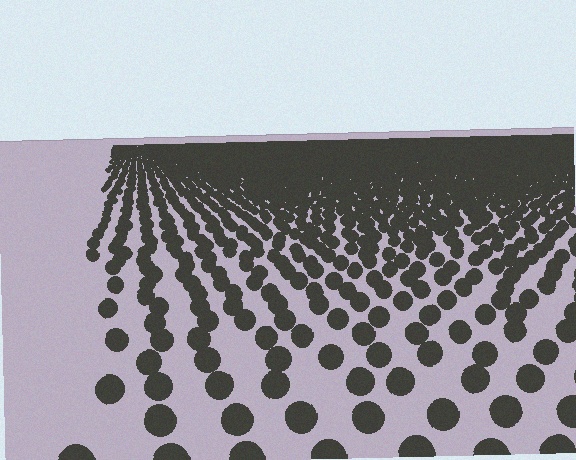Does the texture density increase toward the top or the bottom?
Density increases toward the top.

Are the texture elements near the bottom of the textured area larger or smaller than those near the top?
Larger. Near the bottom, elements are closer to the viewer and appear at a bigger on-screen size.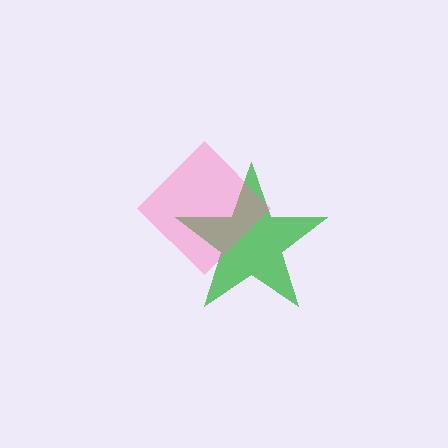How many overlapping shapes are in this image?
There are 2 overlapping shapes in the image.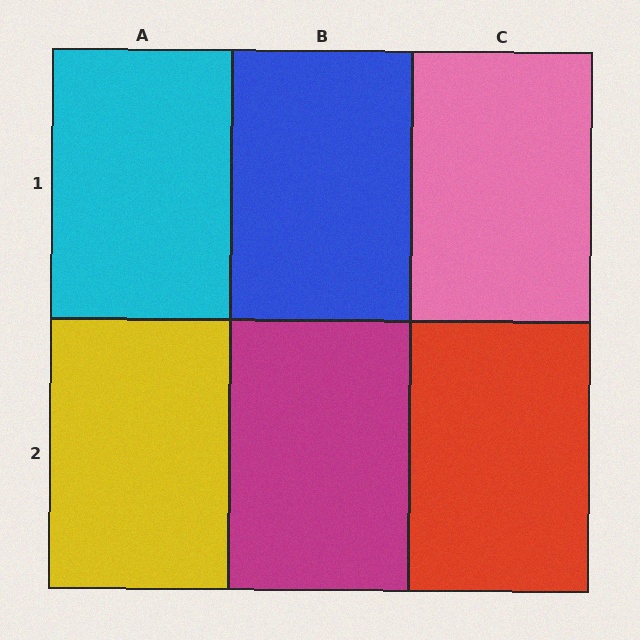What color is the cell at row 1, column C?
Pink.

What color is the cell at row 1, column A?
Cyan.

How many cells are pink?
1 cell is pink.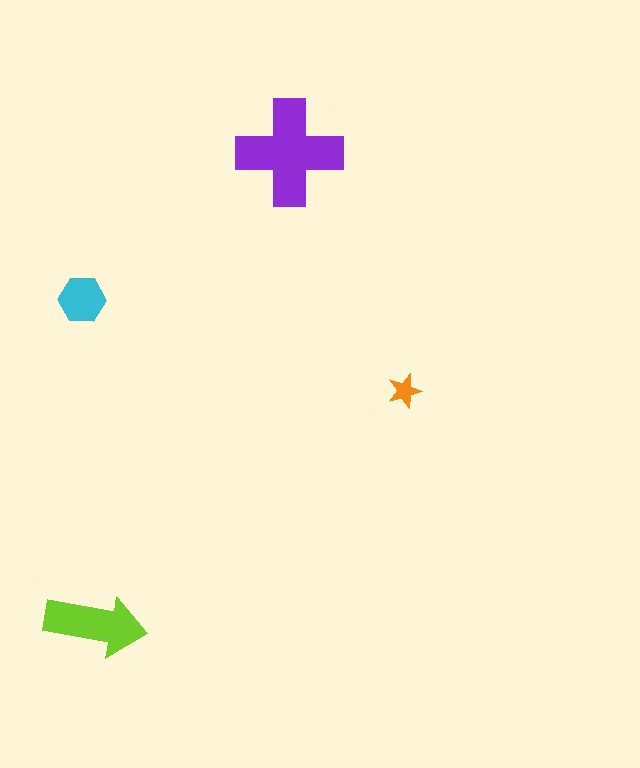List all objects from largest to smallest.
The purple cross, the lime arrow, the cyan hexagon, the orange star.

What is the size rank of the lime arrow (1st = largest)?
2nd.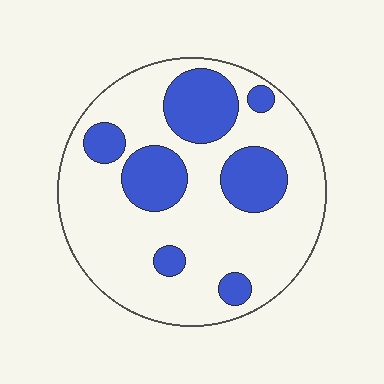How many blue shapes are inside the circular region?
7.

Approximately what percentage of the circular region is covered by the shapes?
Approximately 25%.